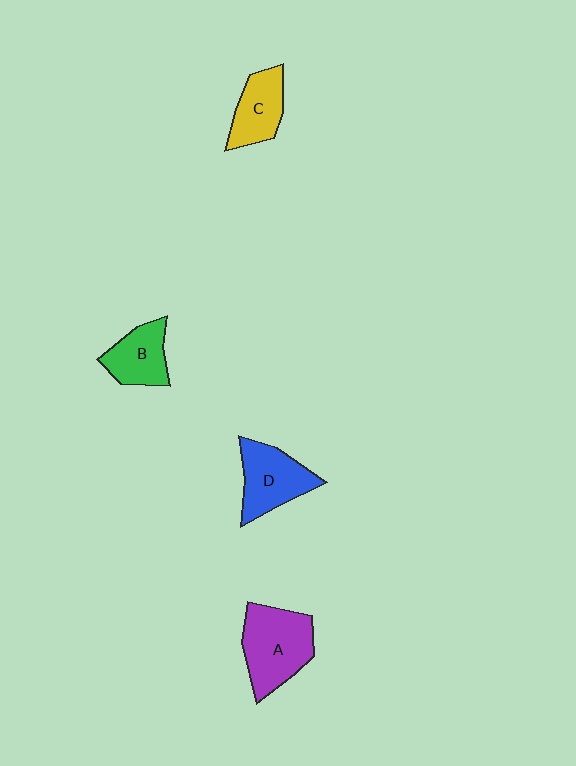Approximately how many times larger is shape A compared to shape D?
Approximately 1.2 times.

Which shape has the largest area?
Shape A (purple).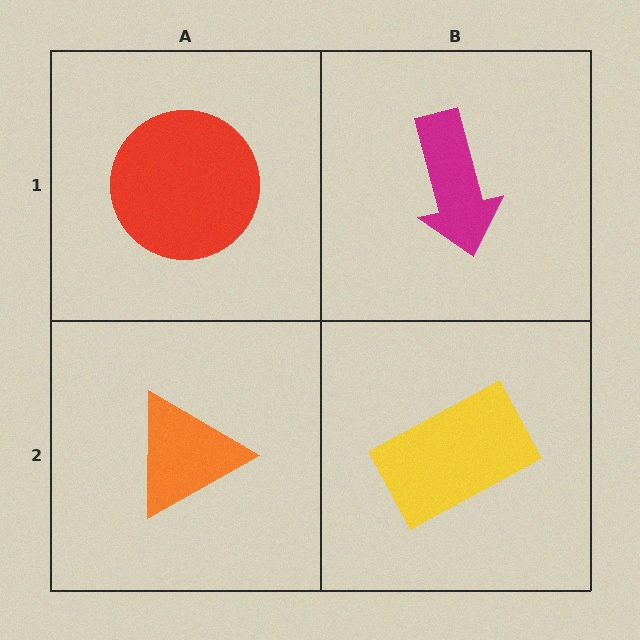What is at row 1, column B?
A magenta arrow.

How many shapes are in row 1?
2 shapes.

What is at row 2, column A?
An orange triangle.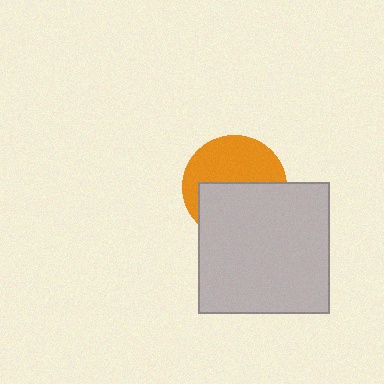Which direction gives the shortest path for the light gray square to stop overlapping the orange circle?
Moving down gives the shortest separation.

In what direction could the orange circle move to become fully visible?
The orange circle could move up. That would shift it out from behind the light gray square entirely.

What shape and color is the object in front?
The object in front is a light gray square.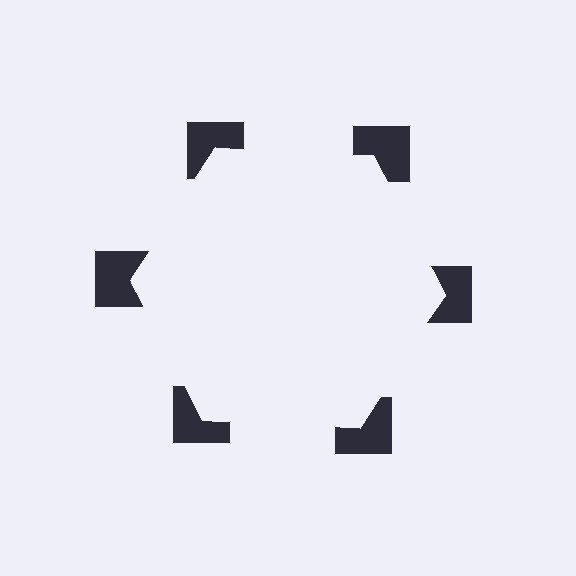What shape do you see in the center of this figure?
An illusory hexagon — its edges are inferred from the aligned wedge cuts in the notched squares, not physically drawn.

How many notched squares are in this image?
There are 6 — one at each vertex of the illusory hexagon.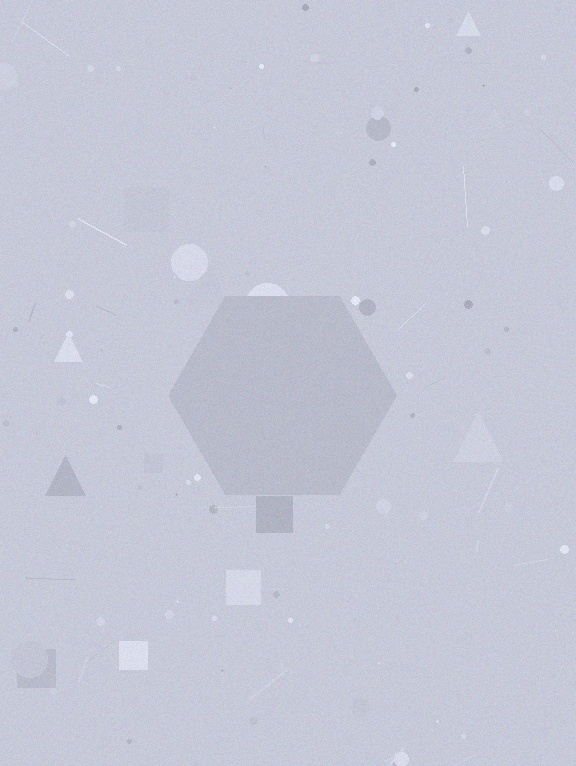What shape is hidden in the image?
A hexagon is hidden in the image.